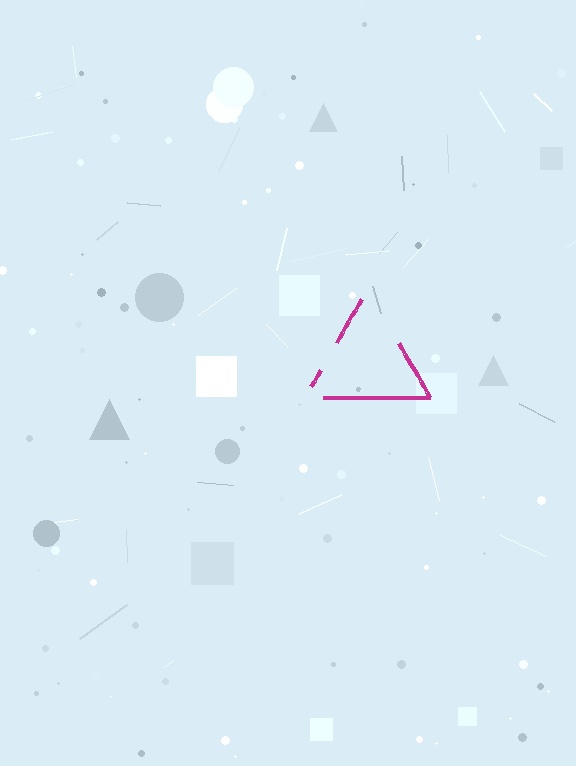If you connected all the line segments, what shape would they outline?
They would outline a triangle.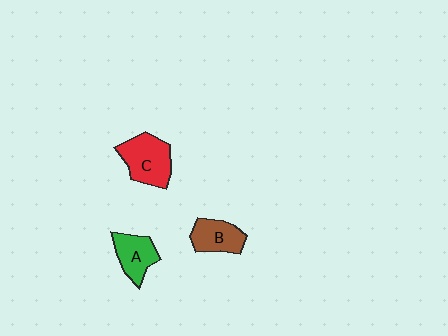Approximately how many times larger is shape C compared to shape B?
Approximately 1.4 times.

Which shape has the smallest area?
Shape B (brown).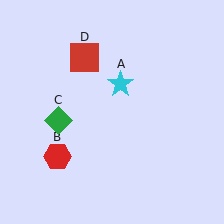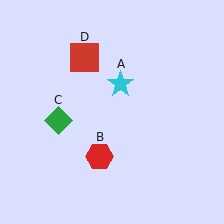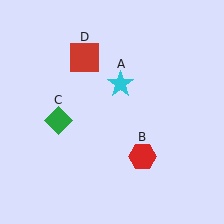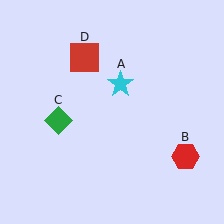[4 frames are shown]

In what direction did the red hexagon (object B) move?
The red hexagon (object B) moved right.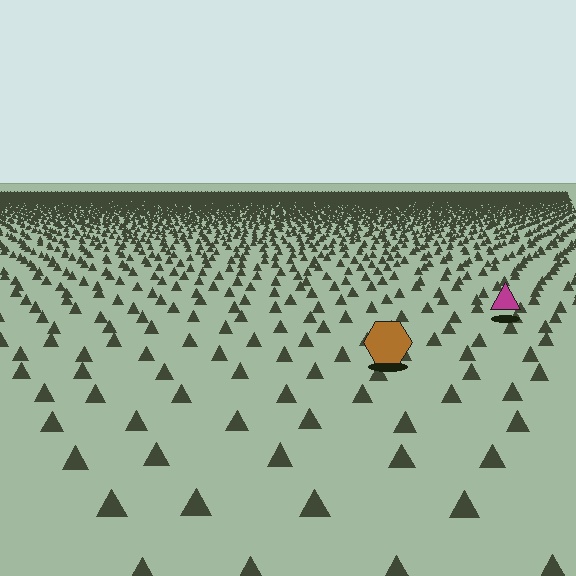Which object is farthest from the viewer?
The magenta triangle is farthest from the viewer. It appears smaller and the ground texture around it is denser.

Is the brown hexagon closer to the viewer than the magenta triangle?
Yes. The brown hexagon is closer — you can tell from the texture gradient: the ground texture is coarser near it.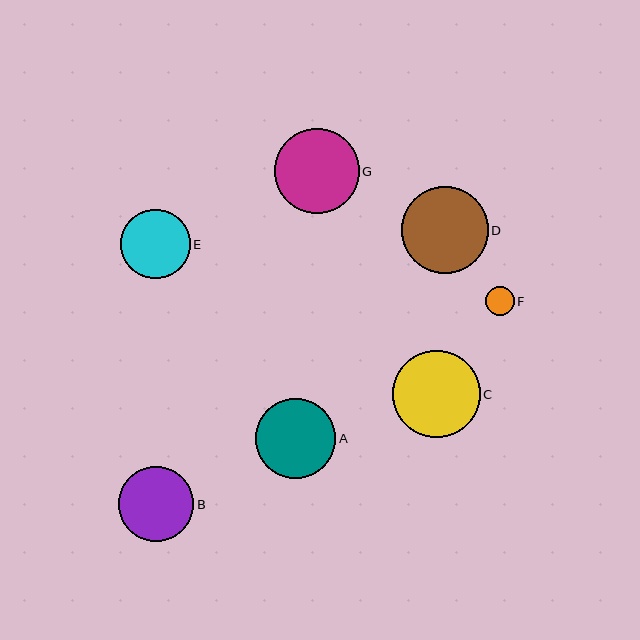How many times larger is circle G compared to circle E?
Circle G is approximately 1.2 times the size of circle E.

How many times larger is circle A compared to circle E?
Circle A is approximately 1.2 times the size of circle E.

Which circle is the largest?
Circle C is the largest with a size of approximately 88 pixels.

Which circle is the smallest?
Circle F is the smallest with a size of approximately 29 pixels.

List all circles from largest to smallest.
From largest to smallest: C, D, G, A, B, E, F.